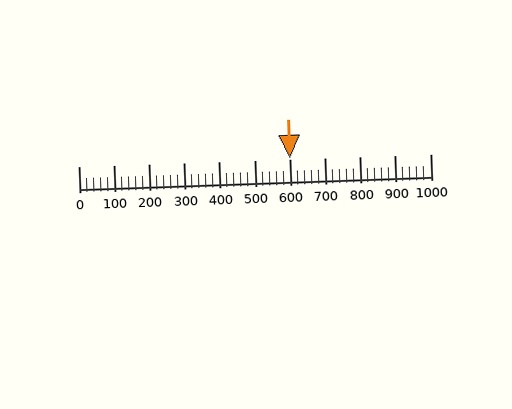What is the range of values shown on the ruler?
The ruler shows values from 0 to 1000.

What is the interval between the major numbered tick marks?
The major tick marks are spaced 100 units apart.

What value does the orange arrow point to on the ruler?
The orange arrow points to approximately 600.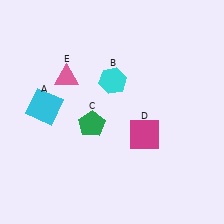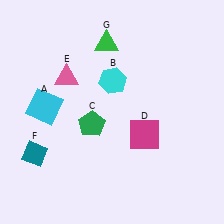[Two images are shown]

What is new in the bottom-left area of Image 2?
A teal diamond (F) was added in the bottom-left area of Image 2.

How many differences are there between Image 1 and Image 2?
There are 2 differences between the two images.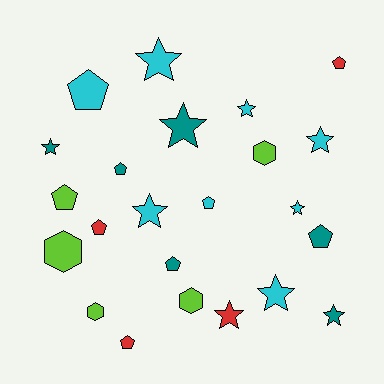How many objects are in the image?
There are 23 objects.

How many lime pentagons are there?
There is 1 lime pentagon.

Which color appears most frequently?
Cyan, with 8 objects.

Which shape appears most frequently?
Star, with 10 objects.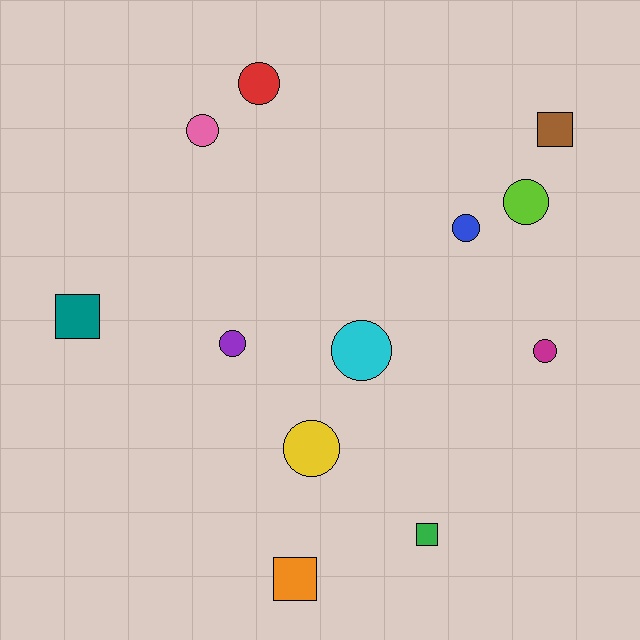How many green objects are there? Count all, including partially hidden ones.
There is 1 green object.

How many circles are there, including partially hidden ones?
There are 8 circles.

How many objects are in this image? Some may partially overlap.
There are 12 objects.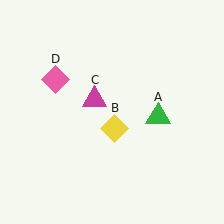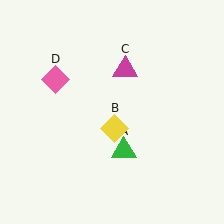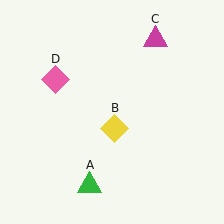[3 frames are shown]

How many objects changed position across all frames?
2 objects changed position: green triangle (object A), magenta triangle (object C).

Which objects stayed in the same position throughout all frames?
Yellow diamond (object B) and pink diamond (object D) remained stationary.